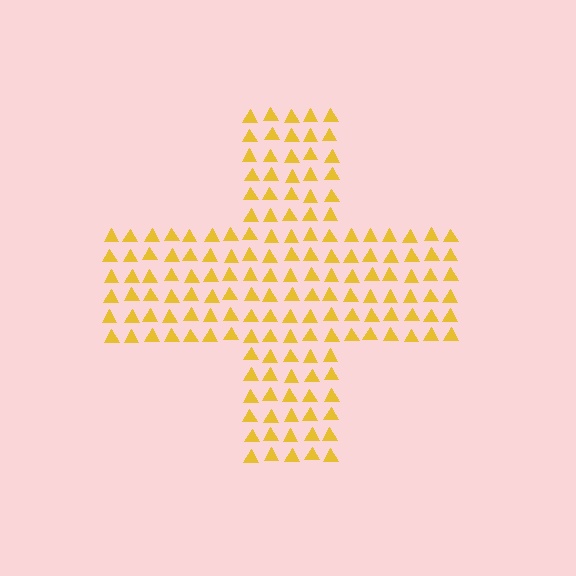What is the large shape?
The large shape is a cross.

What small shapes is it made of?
It is made of small triangles.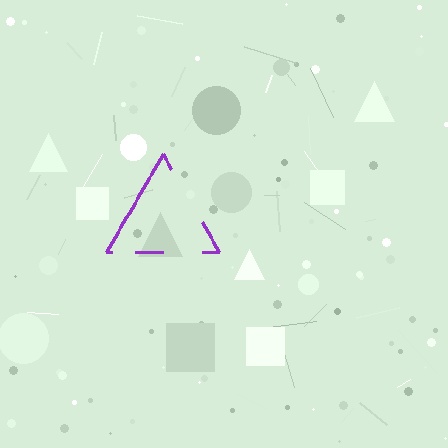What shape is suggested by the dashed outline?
The dashed outline suggests a triangle.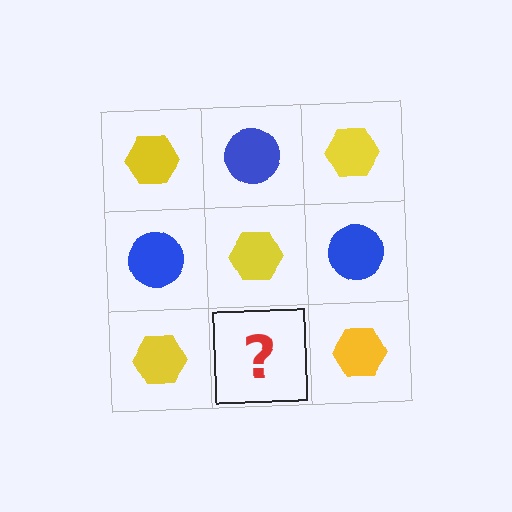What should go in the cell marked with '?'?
The missing cell should contain a blue circle.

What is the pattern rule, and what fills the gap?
The rule is that it alternates yellow hexagon and blue circle in a checkerboard pattern. The gap should be filled with a blue circle.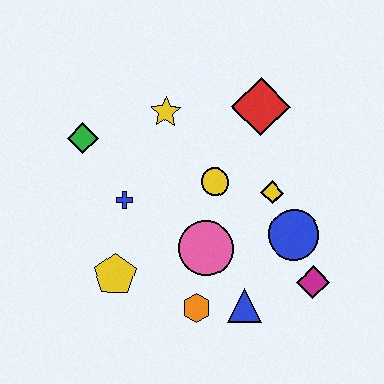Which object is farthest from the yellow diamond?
The green diamond is farthest from the yellow diamond.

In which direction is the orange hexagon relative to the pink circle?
The orange hexagon is below the pink circle.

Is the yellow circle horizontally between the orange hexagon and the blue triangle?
Yes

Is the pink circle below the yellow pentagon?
No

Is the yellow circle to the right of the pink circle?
Yes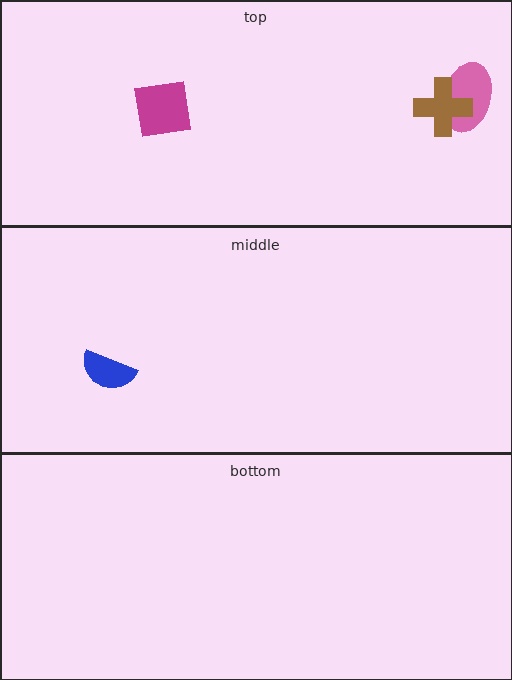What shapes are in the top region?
The pink ellipse, the brown cross, the magenta square.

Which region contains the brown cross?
The top region.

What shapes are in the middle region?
The blue semicircle.